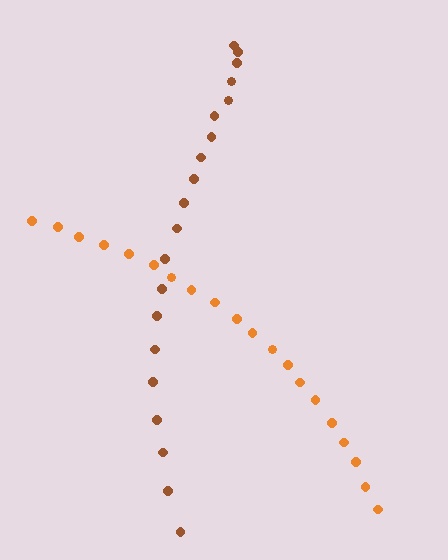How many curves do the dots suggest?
There are 2 distinct paths.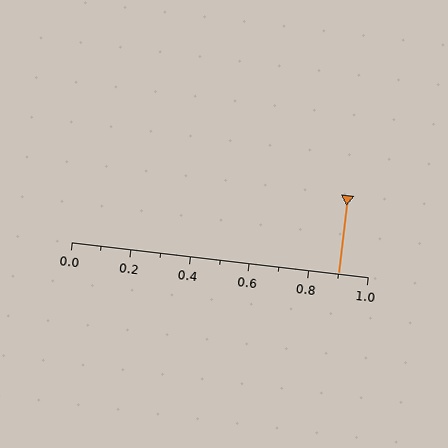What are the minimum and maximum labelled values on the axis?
The axis runs from 0.0 to 1.0.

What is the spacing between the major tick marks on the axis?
The major ticks are spaced 0.2 apart.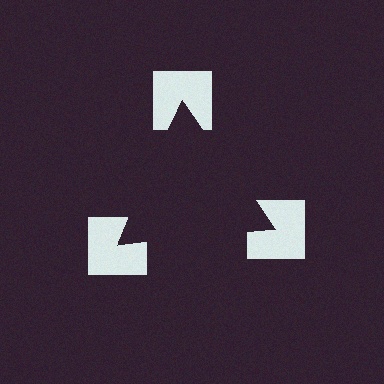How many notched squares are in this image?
There are 3 — one at each vertex of the illusory triangle.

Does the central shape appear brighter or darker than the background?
It typically appears slightly darker than the background, even though no actual brightness change is drawn.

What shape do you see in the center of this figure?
An illusory triangle — its edges are inferred from the aligned wedge cuts in the notched squares, not physically drawn.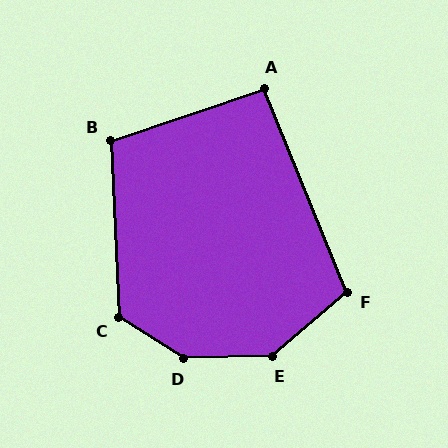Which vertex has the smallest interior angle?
A, at approximately 94 degrees.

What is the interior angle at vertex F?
Approximately 108 degrees (obtuse).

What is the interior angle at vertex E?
Approximately 141 degrees (obtuse).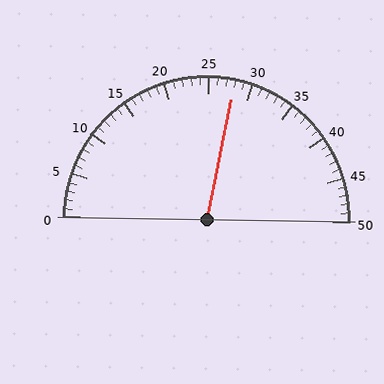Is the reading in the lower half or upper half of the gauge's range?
The reading is in the upper half of the range (0 to 50).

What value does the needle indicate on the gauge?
The needle indicates approximately 28.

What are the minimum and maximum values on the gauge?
The gauge ranges from 0 to 50.